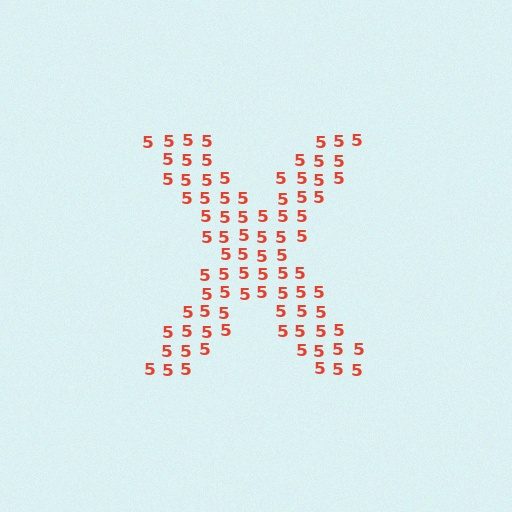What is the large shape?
The large shape is the letter X.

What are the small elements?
The small elements are digit 5's.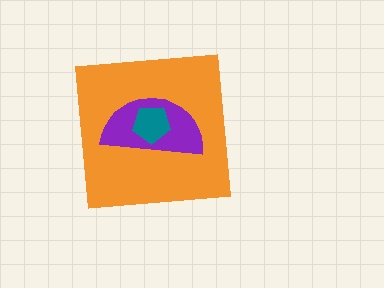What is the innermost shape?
The teal pentagon.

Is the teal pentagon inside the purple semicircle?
Yes.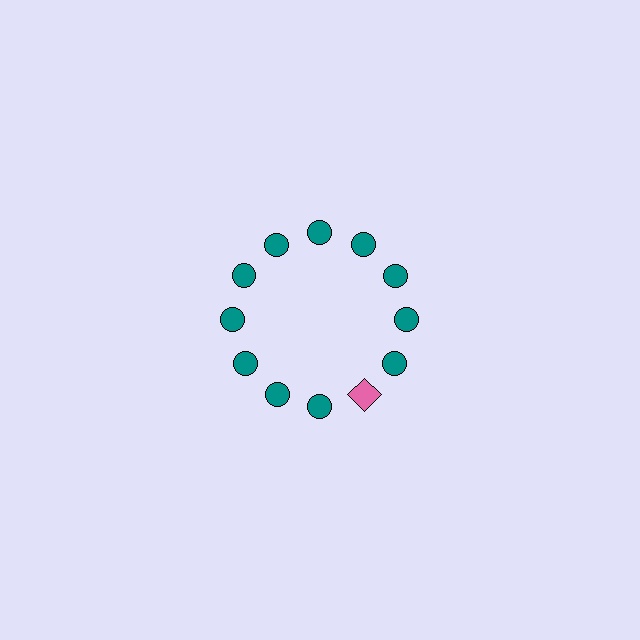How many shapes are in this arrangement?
There are 12 shapes arranged in a ring pattern.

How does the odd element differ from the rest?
It differs in both color (pink instead of teal) and shape (square instead of circle).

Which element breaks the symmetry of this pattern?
The pink square at roughly the 5 o'clock position breaks the symmetry. All other shapes are teal circles.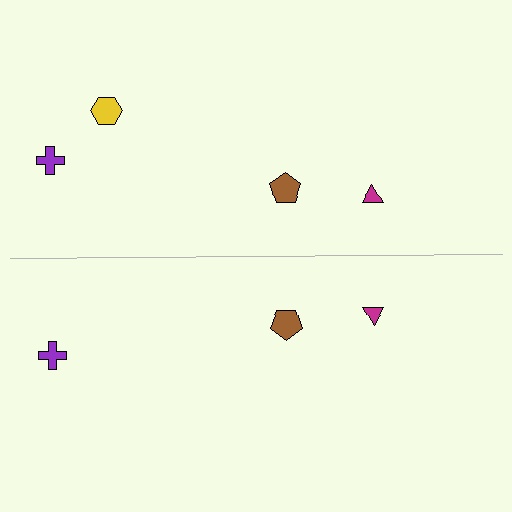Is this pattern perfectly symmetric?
No, the pattern is not perfectly symmetric. A yellow hexagon is missing from the bottom side.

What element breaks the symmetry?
A yellow hexagon is missing from the bottom side.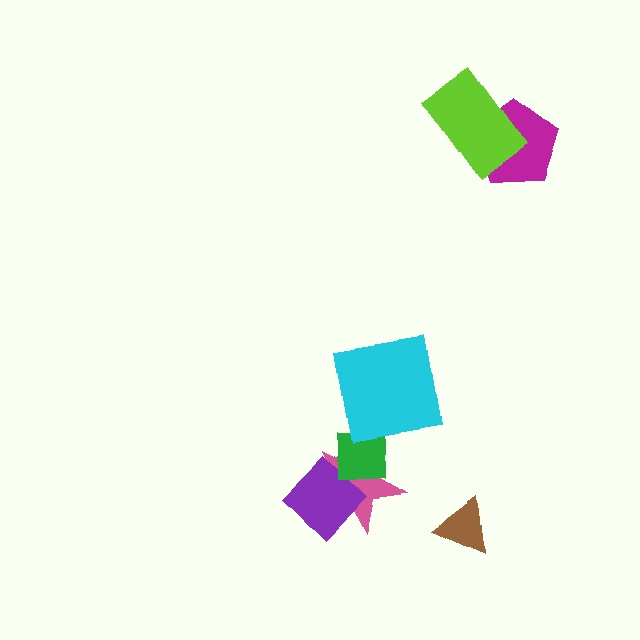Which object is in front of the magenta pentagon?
The lime rectangle is in front of the magenta pentagon.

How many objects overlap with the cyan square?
0 objects overlap with the cyan square.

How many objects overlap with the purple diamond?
2 objects overlap with the purple diamond.